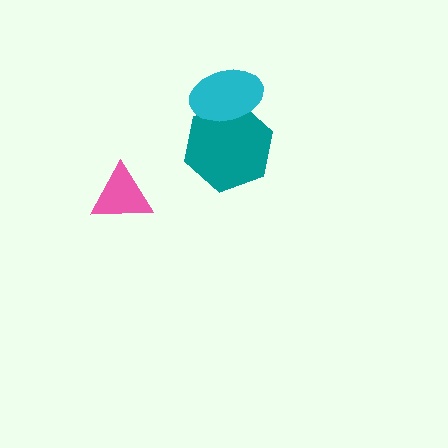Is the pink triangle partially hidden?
No, no other shape covers it.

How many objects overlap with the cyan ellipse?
1 object overlaps with the cyan ellipse.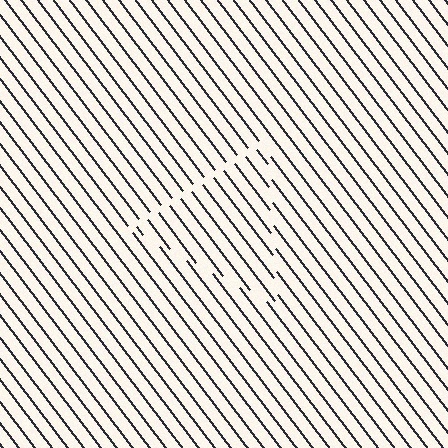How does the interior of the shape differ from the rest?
The interior of the shape contains the same grating, shifted by half a period — the contour is defined by the phase discontinuity where line-ends from the inner and outer gratings abut.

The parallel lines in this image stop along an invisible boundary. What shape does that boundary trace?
An illusory triangle. The interior of the shape contains the same grating, shifted by half a period — the contour is defined by the phase discontinuity where line-ends from the inner and outer gratings abut.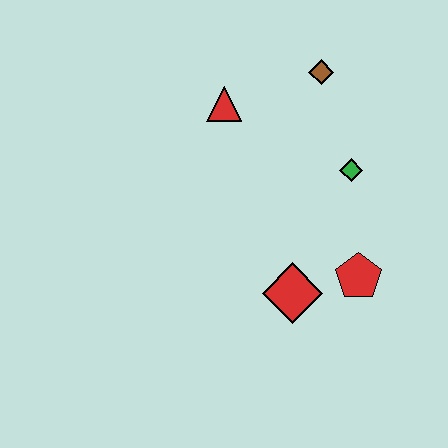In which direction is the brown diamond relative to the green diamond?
The brown diamond is above the green diamond.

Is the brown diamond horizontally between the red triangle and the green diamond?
Yes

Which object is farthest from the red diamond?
The brown diamond is farthest from the red diamond.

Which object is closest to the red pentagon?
The red diamond is closest to the red pentagon.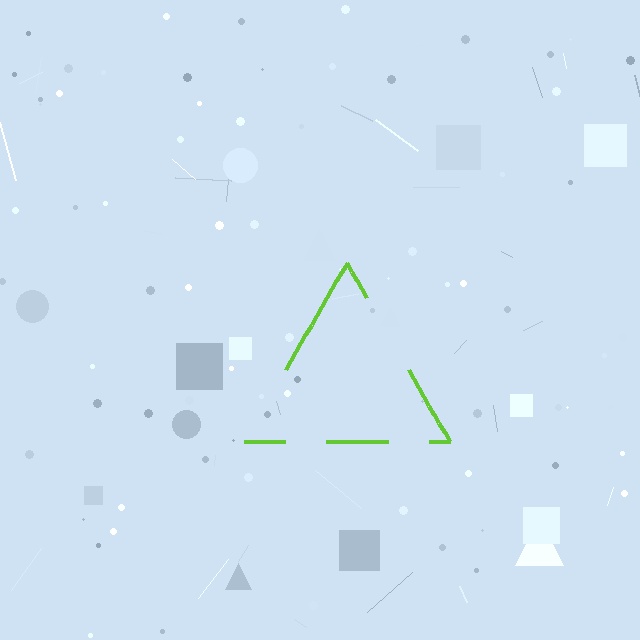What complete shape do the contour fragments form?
The contour fragments form a triangle.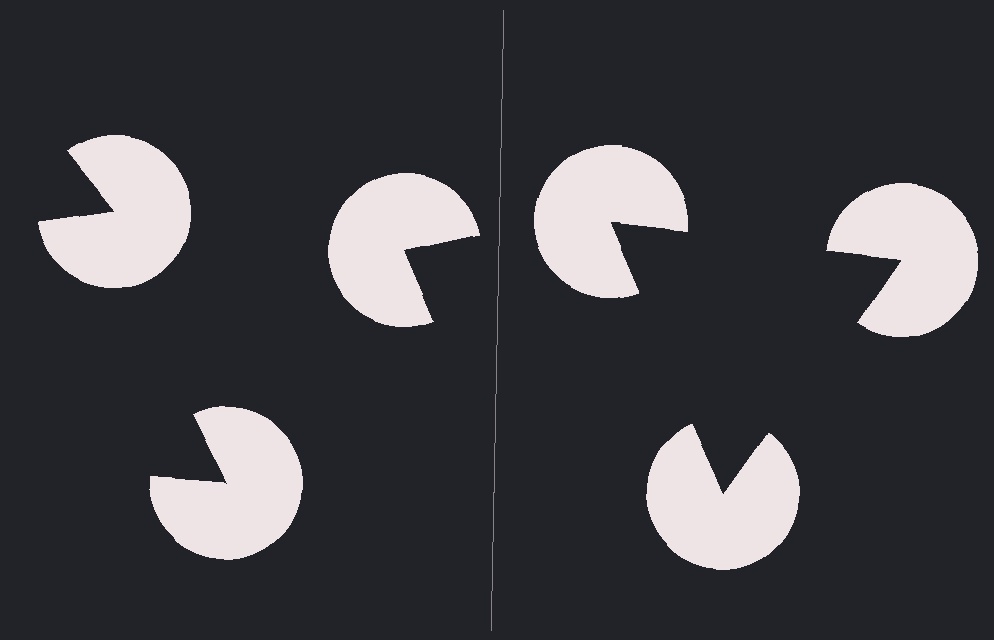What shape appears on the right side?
An illusory triangle.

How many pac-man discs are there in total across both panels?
6 — 3 on each side.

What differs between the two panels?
The pac-man discs are positioned identically on both sides; only the wedge orientations differ. On the right they align to a triangle; on the left they are misaligned.